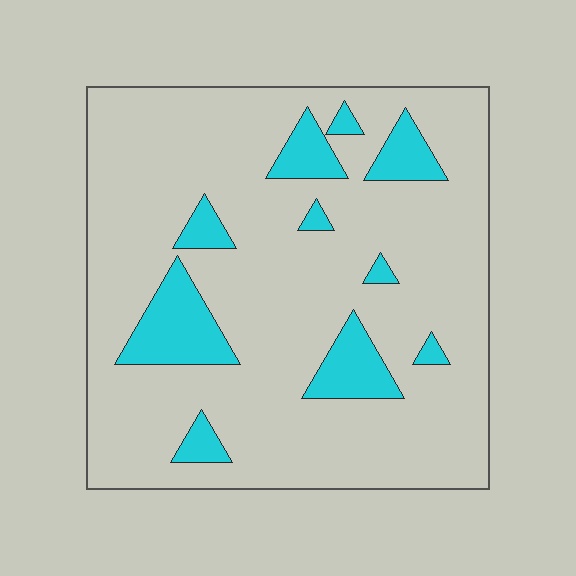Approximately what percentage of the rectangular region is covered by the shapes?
Approximately 15%.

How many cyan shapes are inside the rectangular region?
10.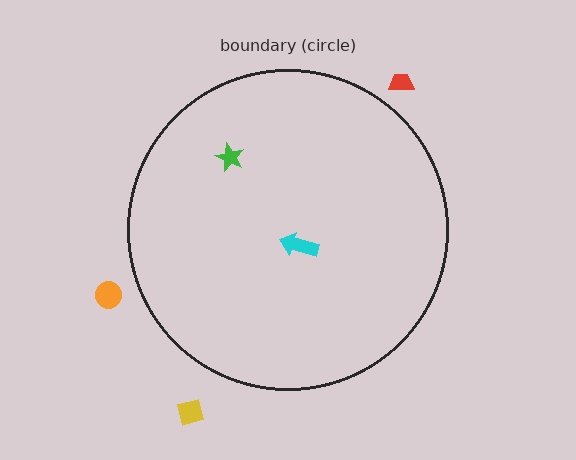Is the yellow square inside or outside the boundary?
Outside.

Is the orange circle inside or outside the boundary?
Outside.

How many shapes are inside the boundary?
2 inside, 3 outside.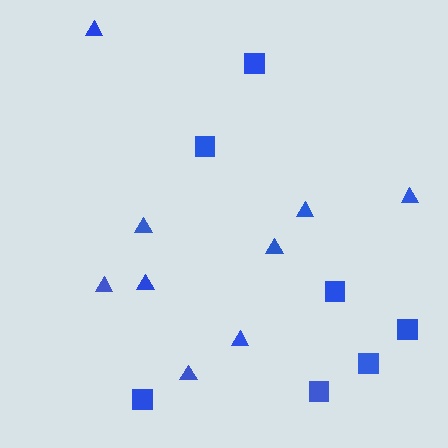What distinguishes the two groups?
There are 2 groups: one group of triangles (9) and one group of squares (7).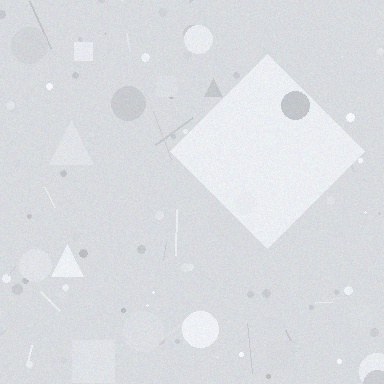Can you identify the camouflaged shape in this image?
The camouflaged shape is a diamond.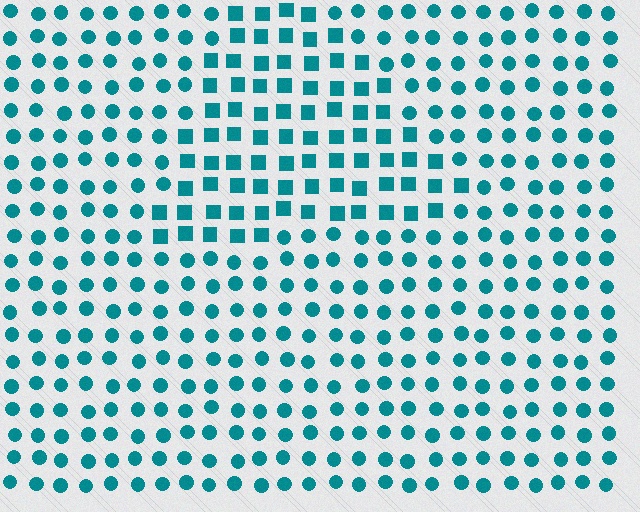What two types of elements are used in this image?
The image uses squares inside the triangle region and circles outside it.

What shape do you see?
I see a triangle.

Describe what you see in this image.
The image is filled with small teal elements arranged in a uniform grid. A triangle-shaped region contains squares, while the surrounding area contains circles. The boundary is defined purely by the change in element shape.